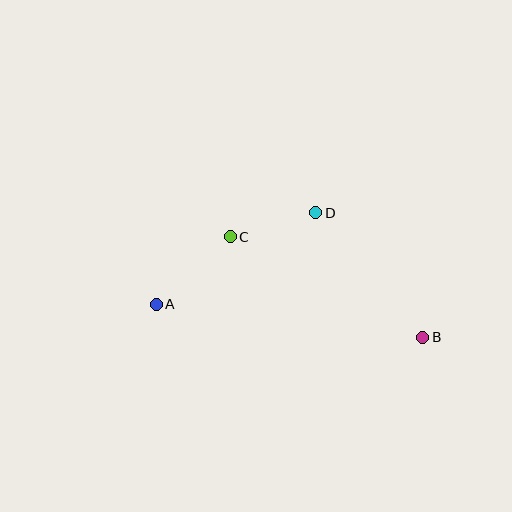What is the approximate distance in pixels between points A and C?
The distance between A and C is approximately 100 pixels.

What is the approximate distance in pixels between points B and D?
The distance between B and D is approximately 164 pixels.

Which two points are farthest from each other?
Points A and B are farthest from each other.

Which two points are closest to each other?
Points C and D are closest to each other.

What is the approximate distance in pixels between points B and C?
The distance between B and C is approximately 217 pixels.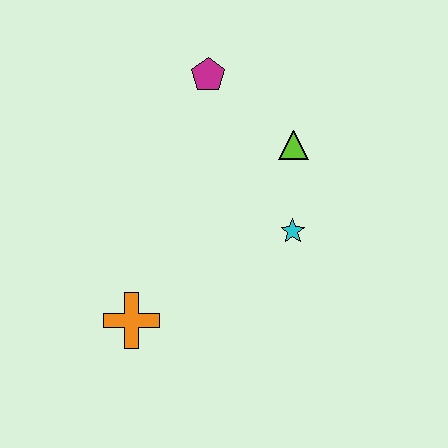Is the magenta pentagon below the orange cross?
No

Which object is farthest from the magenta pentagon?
The orange cross is farthest from the magenta pentagon.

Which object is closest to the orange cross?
The cyan star is closest to the orange cross.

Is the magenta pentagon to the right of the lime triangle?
No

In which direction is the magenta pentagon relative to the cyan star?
The magenta pentagon is above the cyan star.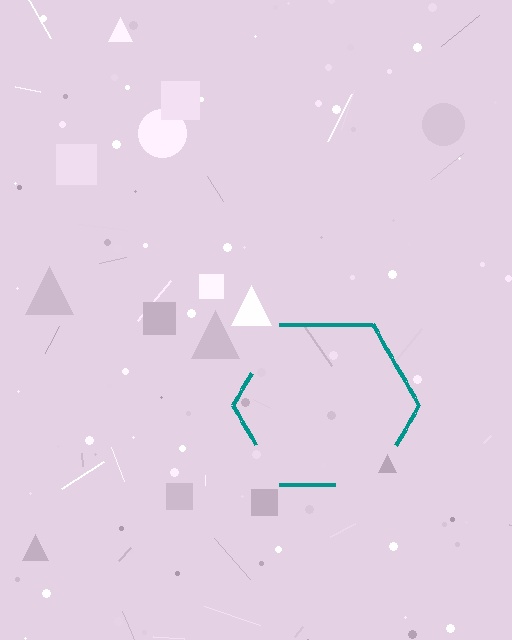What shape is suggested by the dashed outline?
The dashed outline suggests a hexagon.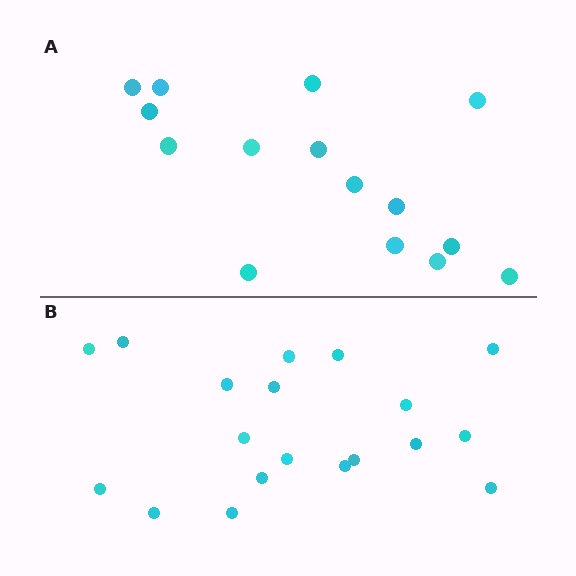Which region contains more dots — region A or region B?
Region B (the bottom region) has more dots.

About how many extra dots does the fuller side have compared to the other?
Region B has about 4 more dots than region A.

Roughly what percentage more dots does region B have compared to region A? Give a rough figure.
About 25% more.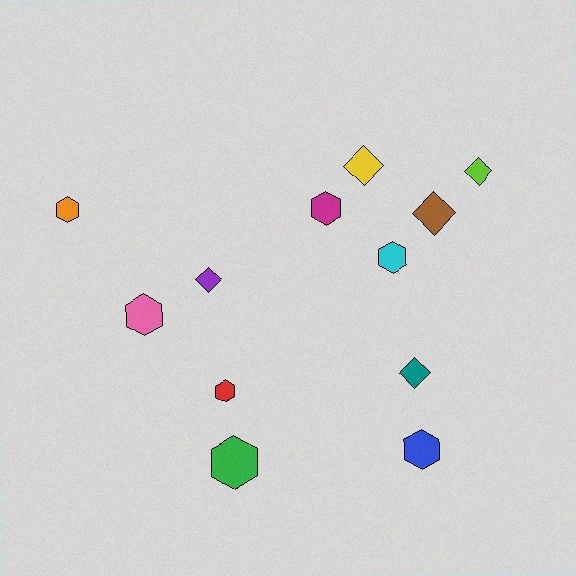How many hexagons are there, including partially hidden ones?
There are 7 hexagons.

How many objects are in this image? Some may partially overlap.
There are 12 objects.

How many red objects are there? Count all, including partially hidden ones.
There is 1 red object.